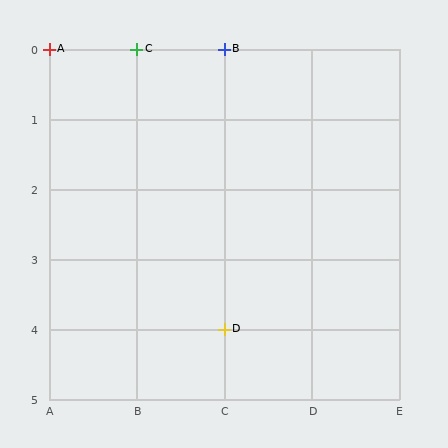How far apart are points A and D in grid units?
Points A and D are 2 columns and 4 rows apart (about 4.5 grid units diagonally).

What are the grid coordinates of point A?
Point A is at grid coordinates (A, 0).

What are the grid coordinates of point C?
Point C is at grid coordinates (B, 0).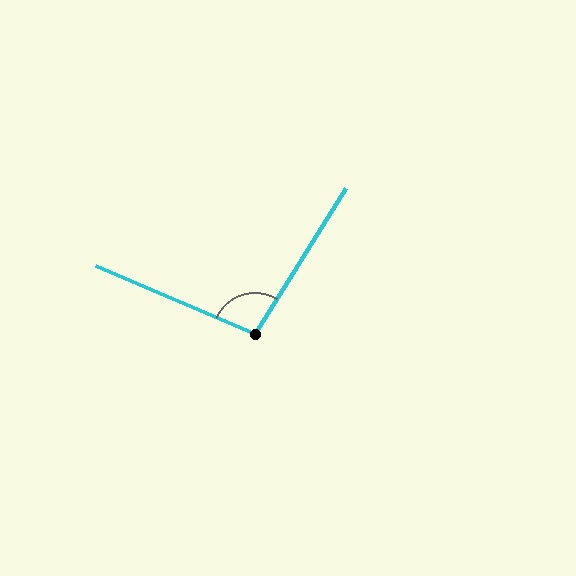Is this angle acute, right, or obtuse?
It is obtuse.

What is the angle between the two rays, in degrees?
Approximately 98 degrees.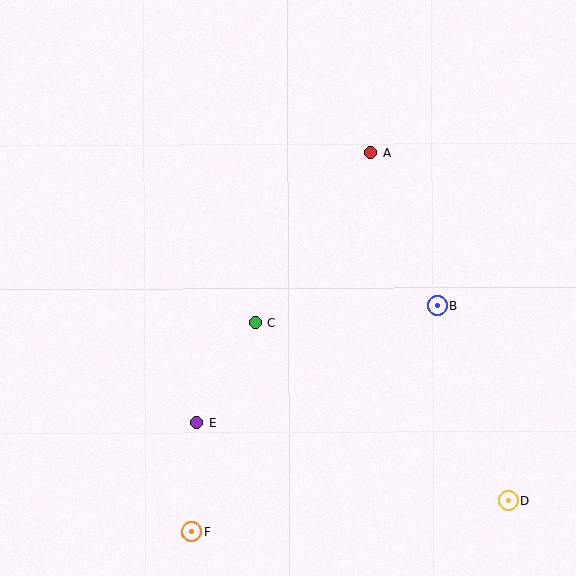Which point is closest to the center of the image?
Point C at (255, 323) is closest to the center.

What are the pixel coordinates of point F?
Point F is at (192, 532).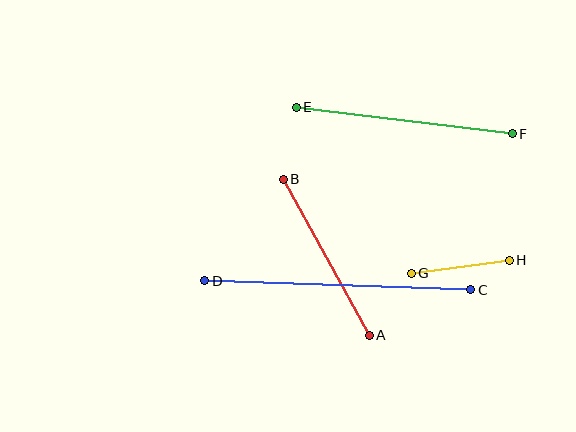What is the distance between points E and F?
The distance is approximately 218 pixels.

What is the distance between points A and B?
The distance is approximately 178 pixels.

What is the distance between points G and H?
The distance is approximately 99 pixels.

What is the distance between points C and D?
The distance is approximately 266 pixels.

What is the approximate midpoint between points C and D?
The midpoint is at approximately (338, 285) pixels.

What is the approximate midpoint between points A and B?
The midpoint is at approximately (326, 257) pixels.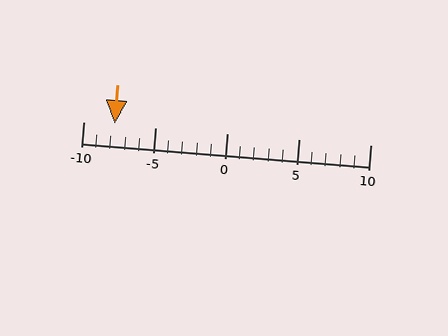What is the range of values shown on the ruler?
The ruler shows values from -10 to 10.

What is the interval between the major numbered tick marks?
The major tick marks are spaced 5 units apart.